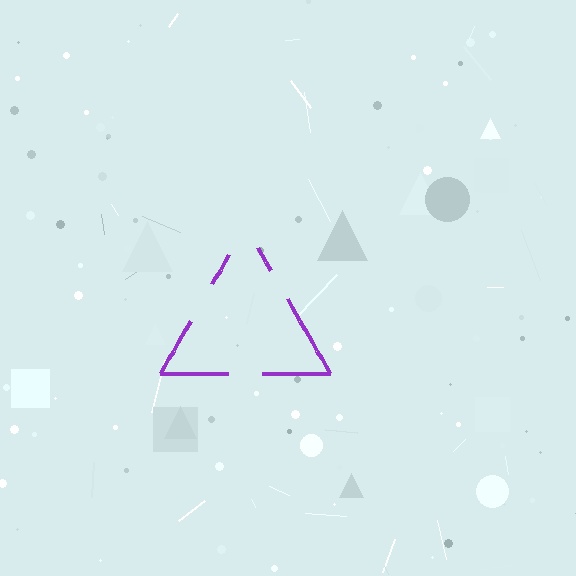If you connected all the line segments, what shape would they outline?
They would outline a triangle.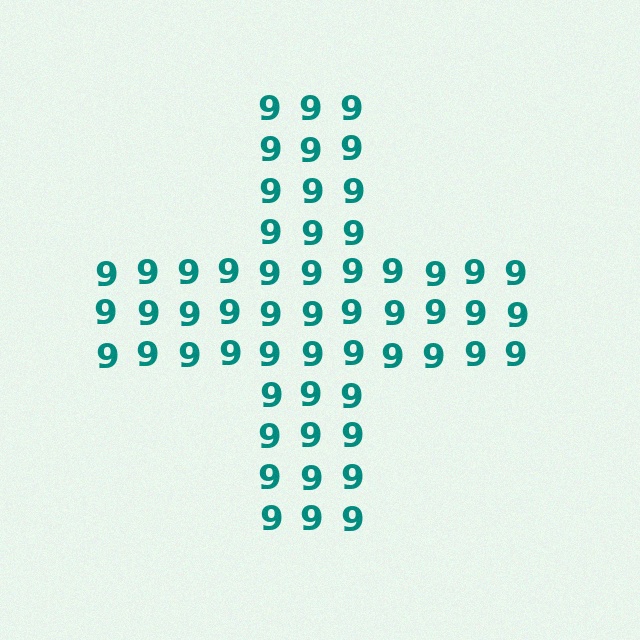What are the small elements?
The small elements are digit 9's.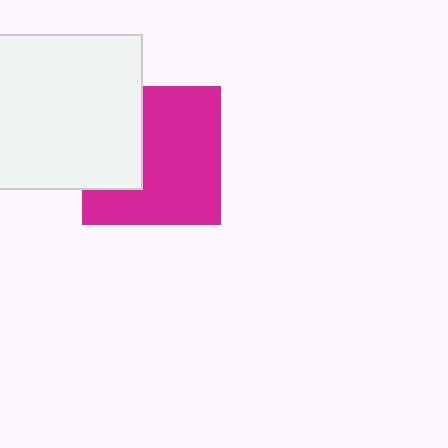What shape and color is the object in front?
The object in front is a white square.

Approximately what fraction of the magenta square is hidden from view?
Roughly 33% of the magenta square is hidden behind the white square.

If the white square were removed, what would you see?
You would see the complete magenta square.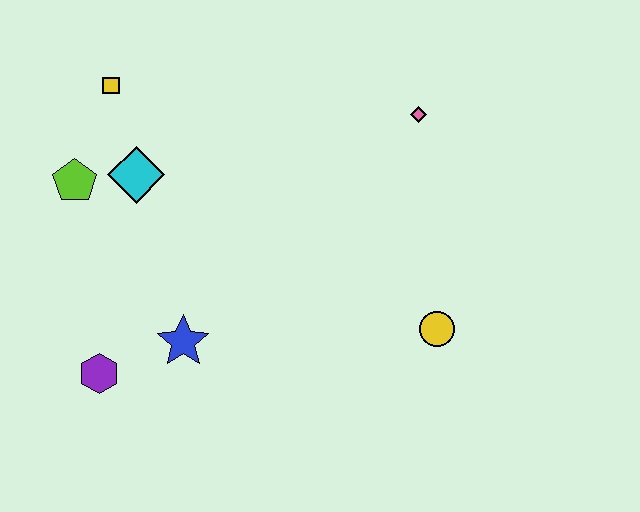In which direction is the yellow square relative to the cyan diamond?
The yellow square is above the cyan diamond.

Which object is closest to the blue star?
The purple hexagon is closest to the blue star.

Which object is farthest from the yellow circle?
The yellow square is farthest from the yellow circle.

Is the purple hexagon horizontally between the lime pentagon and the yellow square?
Yes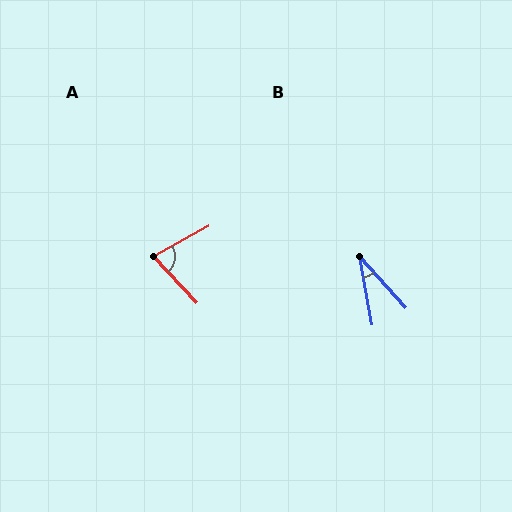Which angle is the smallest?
B, at approximately 32 degrees.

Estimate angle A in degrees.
Approximately 75 degrees.